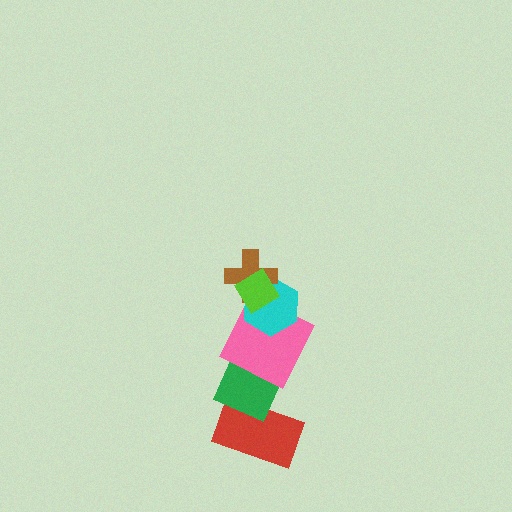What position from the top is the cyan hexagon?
The cyan hexagon is 3rd from the top.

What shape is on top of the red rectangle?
The green diamond is on top of the red rectangle.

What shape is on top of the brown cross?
The lime diamond is on top of the brown cross.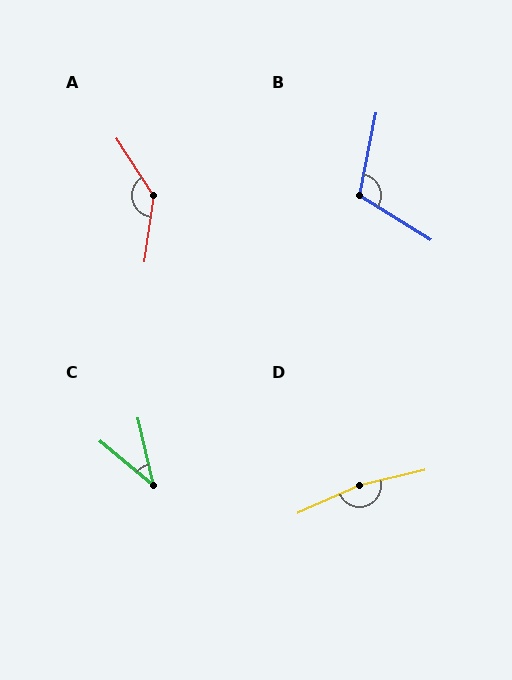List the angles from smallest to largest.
C (37°), B (111°), A (139°), D (170°).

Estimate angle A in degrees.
Approximately 139 degrees.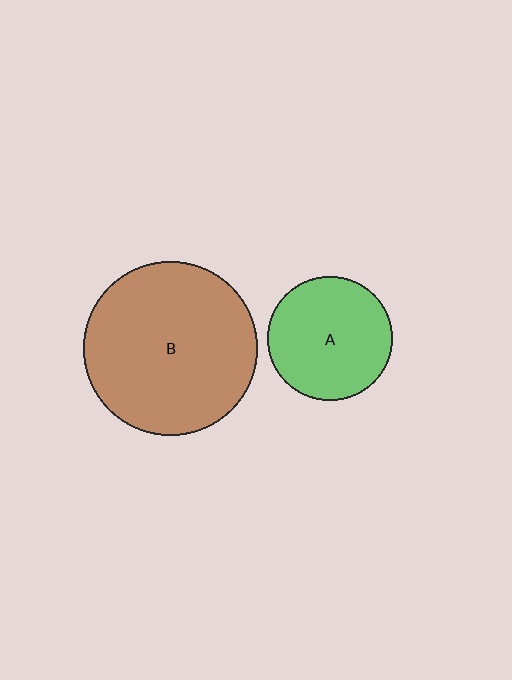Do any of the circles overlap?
No, none of the circles overlap.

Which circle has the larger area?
Circle B (brown).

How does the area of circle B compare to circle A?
Approximately 2.0 times.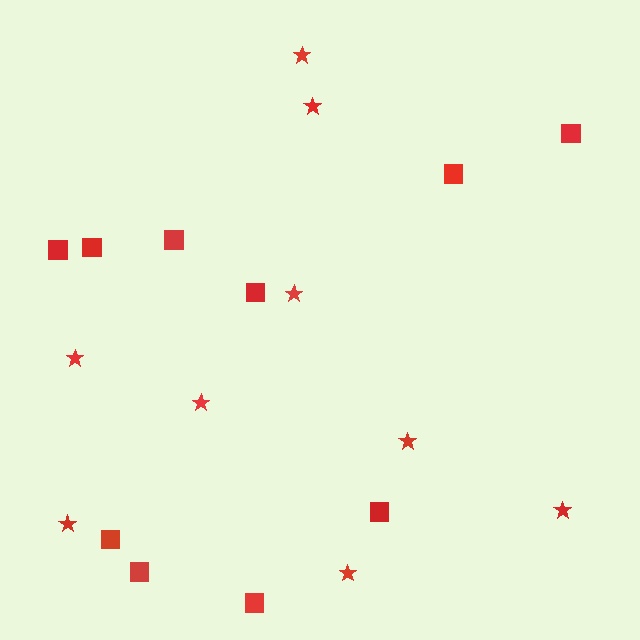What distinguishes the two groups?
There are 2 groups: one group of squares (10) and one group of stars (9).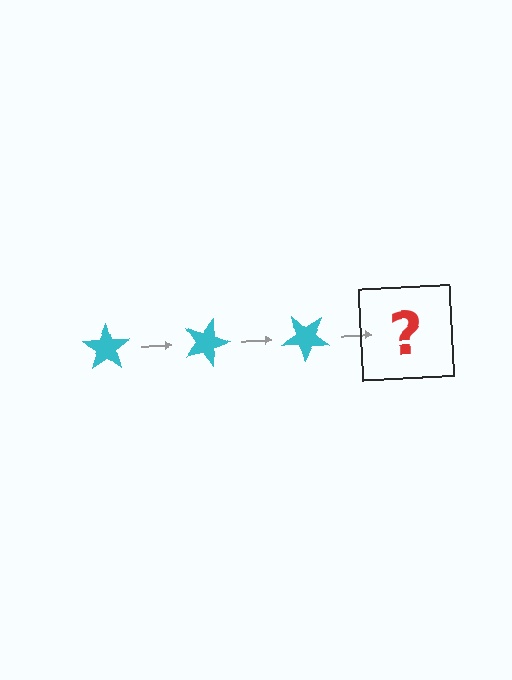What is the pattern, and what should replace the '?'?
The pattern is that the star rotates 20 degrees each step. The '?' should be a cyan star rotated 60 degrees.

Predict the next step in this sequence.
The next step is a cyan star rotated 60 degrees.